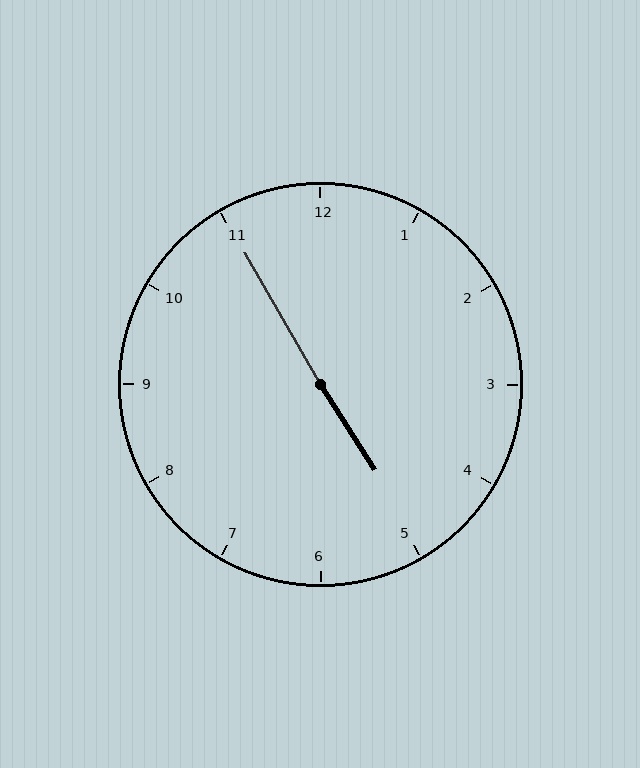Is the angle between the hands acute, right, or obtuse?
It is obtuse.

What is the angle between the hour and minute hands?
Approximately 178 degrees.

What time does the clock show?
4:55.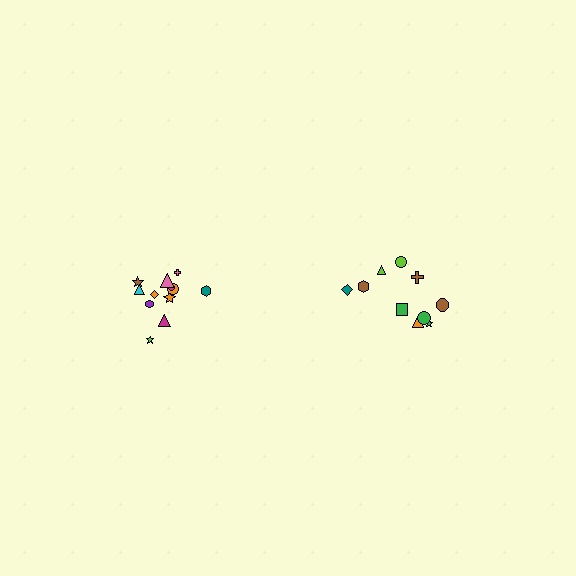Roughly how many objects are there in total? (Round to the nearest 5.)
Roughly 20 objects in total.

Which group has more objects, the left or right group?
The left group.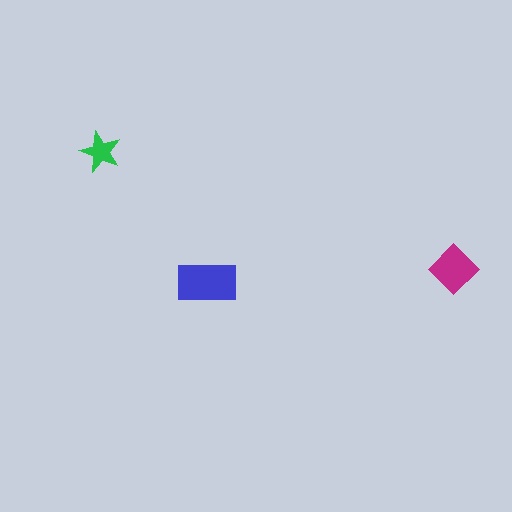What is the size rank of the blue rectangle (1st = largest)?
1st.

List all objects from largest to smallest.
The blue rectangle, the magenta diamond, the green star.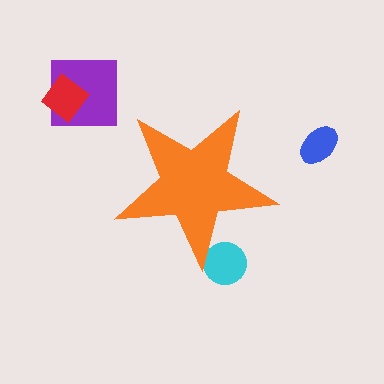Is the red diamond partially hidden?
No, the red diamond is fully visible.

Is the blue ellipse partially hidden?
No, the blue ellipse is fully visible.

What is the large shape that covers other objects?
An orange star.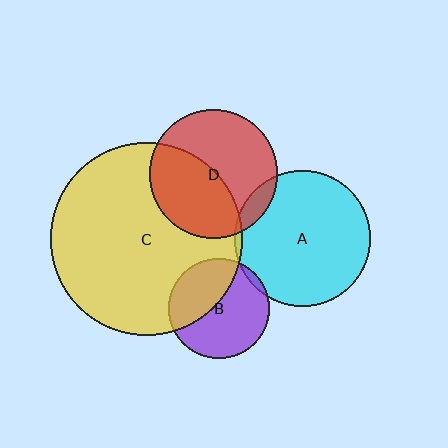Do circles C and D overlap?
Yes.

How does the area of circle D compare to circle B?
Approximately 1.6 times.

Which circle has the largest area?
Circle C (yellow).